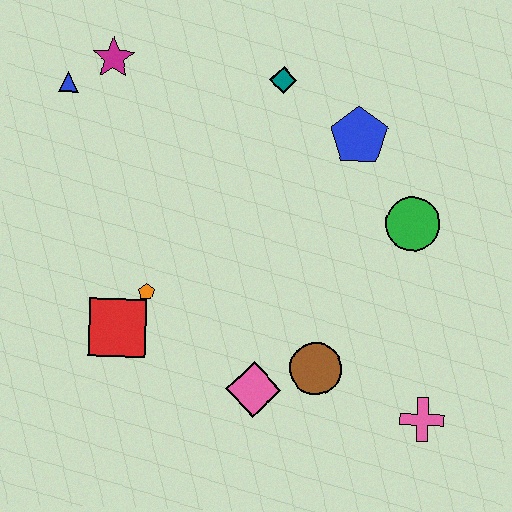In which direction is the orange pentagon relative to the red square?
The orange pentagon is above the red square.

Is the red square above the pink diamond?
Yes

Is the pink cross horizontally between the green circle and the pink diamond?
No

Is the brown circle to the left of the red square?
No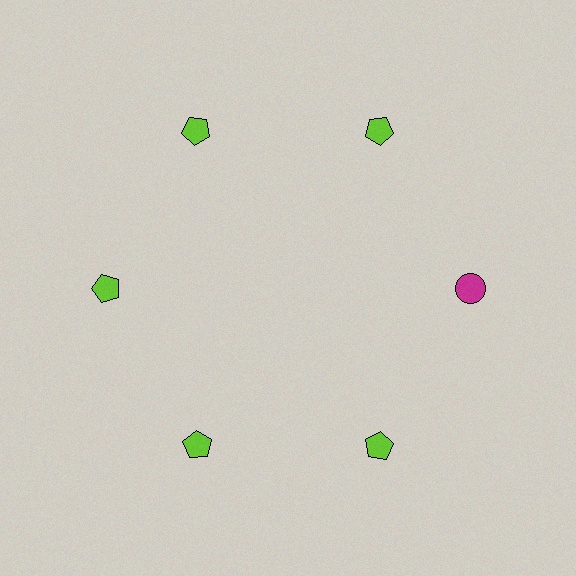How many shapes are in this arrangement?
There are 6 shapes arranged in a ring pattern.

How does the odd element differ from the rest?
It differs in both color (magenta instead of lime) and shape (circle instead of pentagon).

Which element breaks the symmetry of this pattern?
The magenta circle at roughly the 3 o'clock position breaks the symmetry. All other shapes are lime pentagons.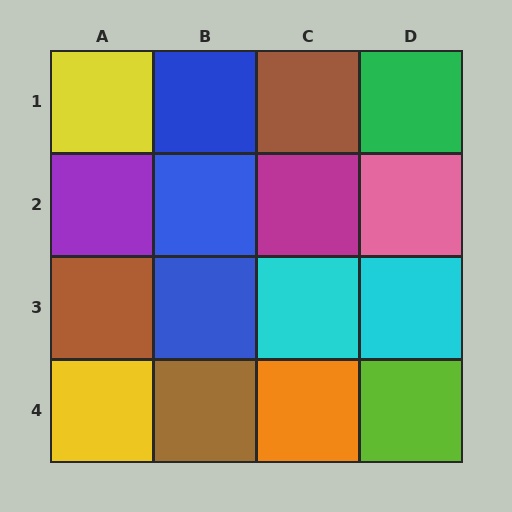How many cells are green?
1 cell is green.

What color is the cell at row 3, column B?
Blue.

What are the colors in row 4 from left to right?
Yellow, brown, orange, lime.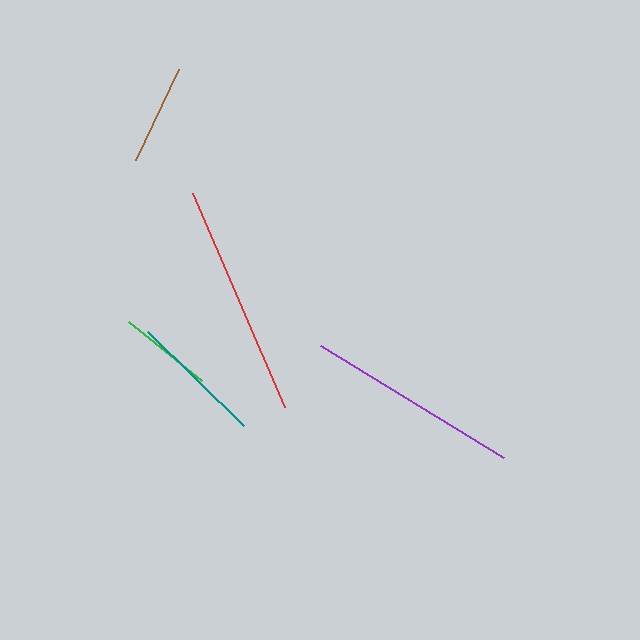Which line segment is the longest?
The red line is the longest at approximately 233 pixels.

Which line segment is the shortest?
The green line is the shortest at approximately 93 pixels.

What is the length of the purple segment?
The purple segment is approximately 214 pixels long.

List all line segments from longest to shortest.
From longest to shortest: red, purple, teal, brown, green.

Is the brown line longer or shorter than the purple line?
The purple line is longer than the brown line.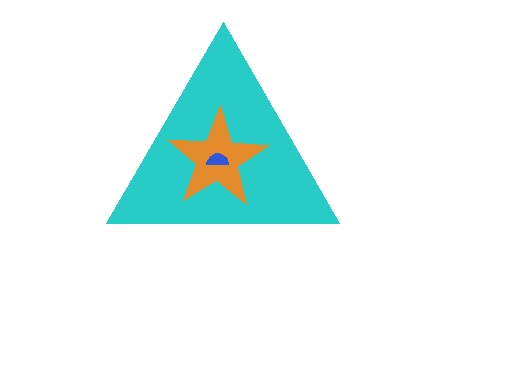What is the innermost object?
The blue semicircle.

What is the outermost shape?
The cyan triangle.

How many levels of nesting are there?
3.